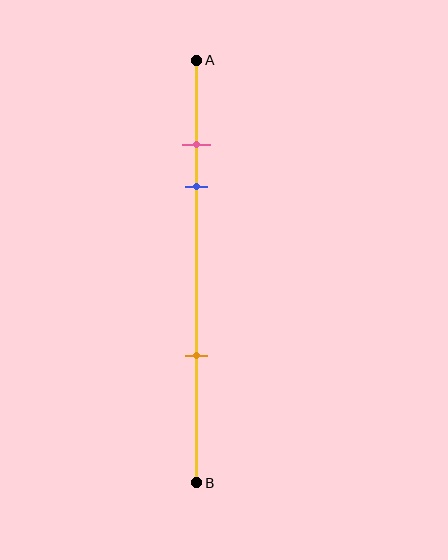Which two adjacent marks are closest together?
The pink and blue marks are the closest adjacent pair.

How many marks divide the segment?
There are 3 marks dividing the segment.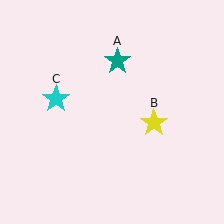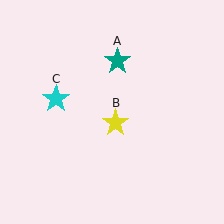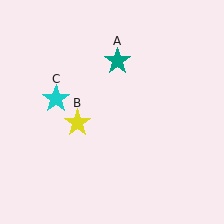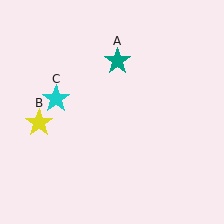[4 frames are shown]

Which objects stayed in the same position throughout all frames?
Teal star (object A) and cyan star (object C) remained stationary.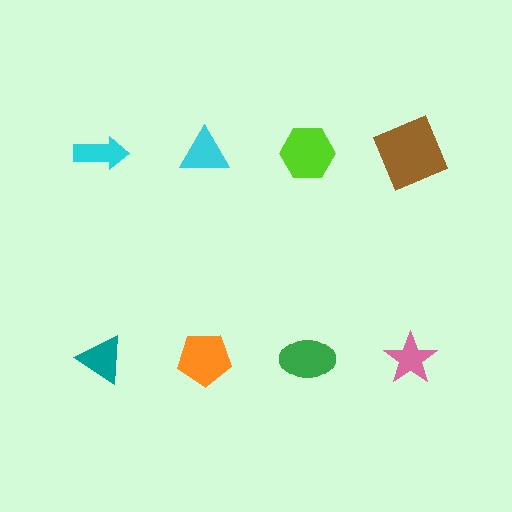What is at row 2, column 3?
A green ellipse.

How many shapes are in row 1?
4 shapes.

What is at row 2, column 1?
A teal triangle.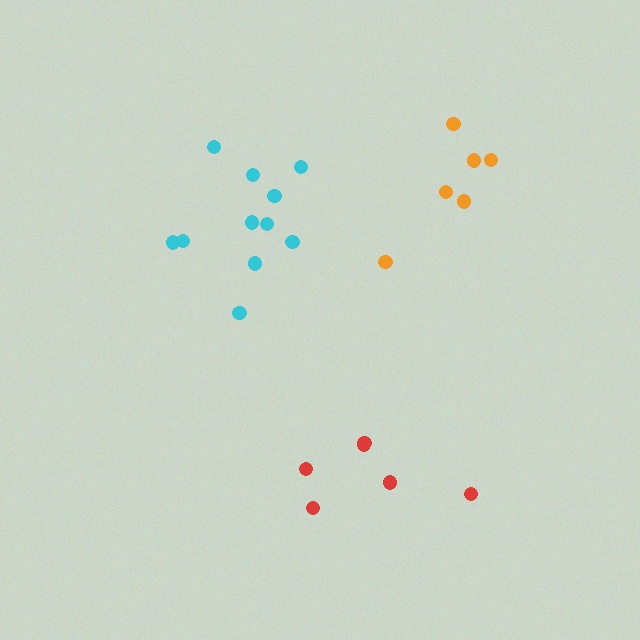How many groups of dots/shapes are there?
There are 3 groups.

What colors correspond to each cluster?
The clusters are colored: orange, cyan, red.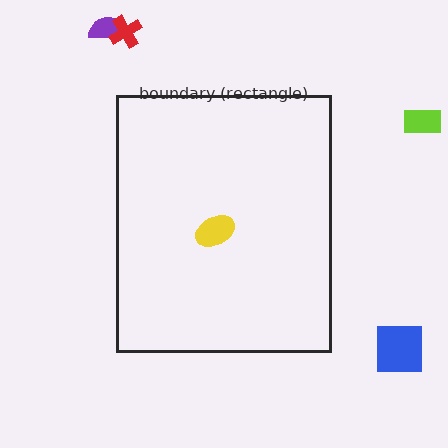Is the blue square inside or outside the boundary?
Outside.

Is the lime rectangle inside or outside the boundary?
Outside.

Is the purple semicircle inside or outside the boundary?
Outside.